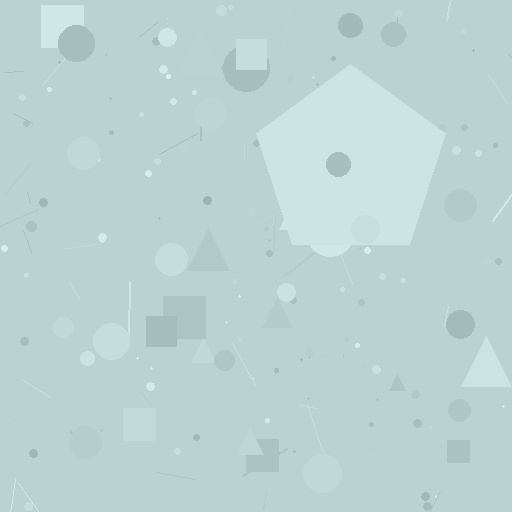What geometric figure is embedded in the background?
A pentagon is embedded in the background.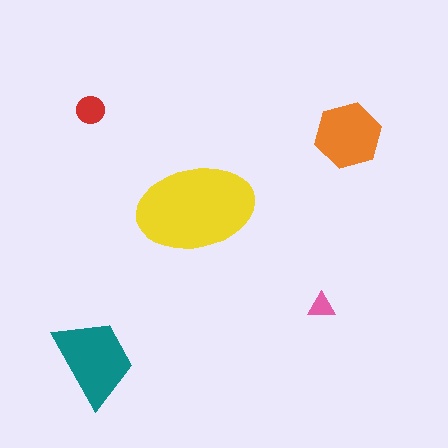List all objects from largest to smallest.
The yellow ellipse, the teal trapezoid, the orange hexagon, the red circle, the pink triangle.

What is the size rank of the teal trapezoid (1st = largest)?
2nd.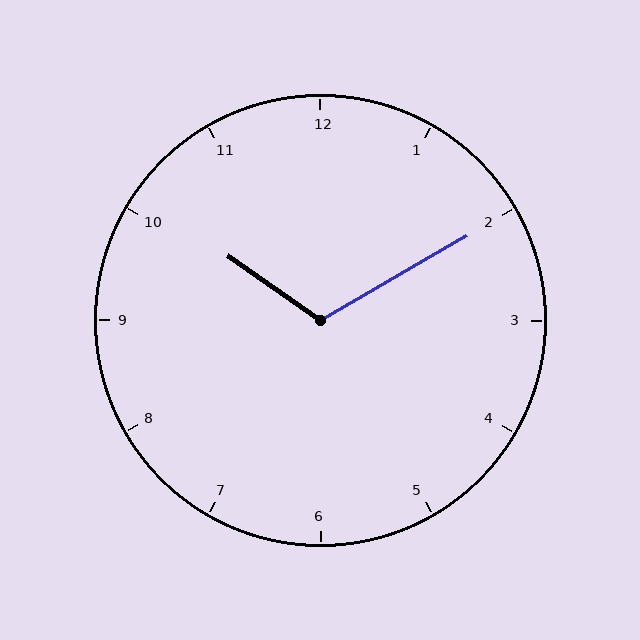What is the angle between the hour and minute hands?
Approximately 115 degrees.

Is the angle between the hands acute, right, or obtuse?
It is obtuse.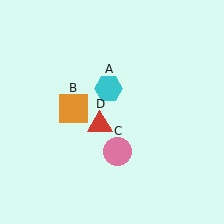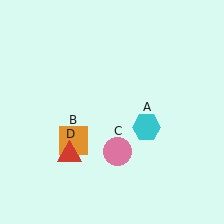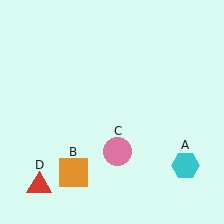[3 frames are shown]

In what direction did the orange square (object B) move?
The orange square (object B) moved down.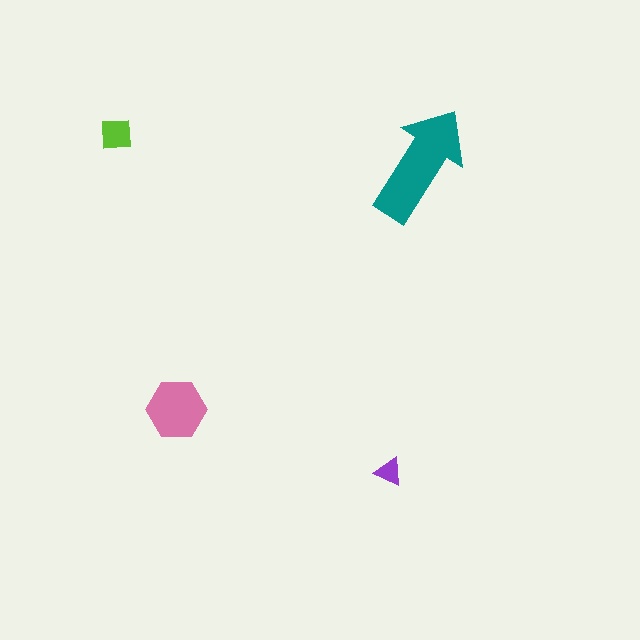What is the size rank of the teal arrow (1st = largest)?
1st.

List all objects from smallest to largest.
The purple triangle, the lime square, the pink hexagon, the teal arrow.